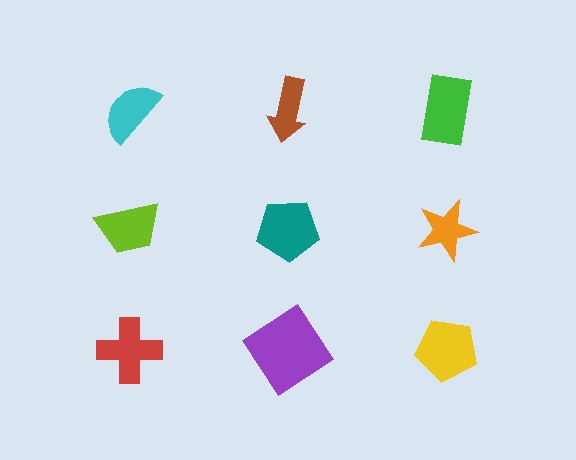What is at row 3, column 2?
A purple diamond.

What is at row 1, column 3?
A green rectangle.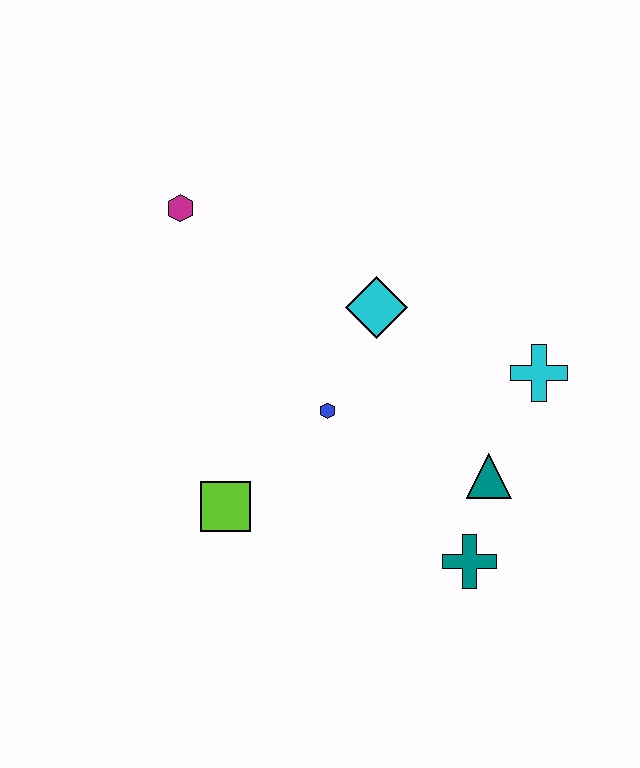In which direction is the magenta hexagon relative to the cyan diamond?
The magenta hexagon is to the left of the cyan diamond.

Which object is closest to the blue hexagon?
The cyan diamond is closest to the blue hexagon.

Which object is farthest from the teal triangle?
The magenta hexagon is farthest from the teal triangle.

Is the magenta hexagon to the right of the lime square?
No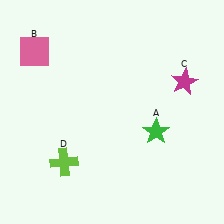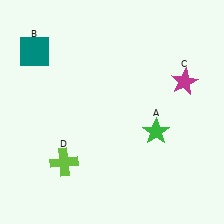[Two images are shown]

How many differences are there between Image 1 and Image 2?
There is 1 difference between the two images.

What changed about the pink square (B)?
In Image 1, B is pink. In Image 2, it changed to teal.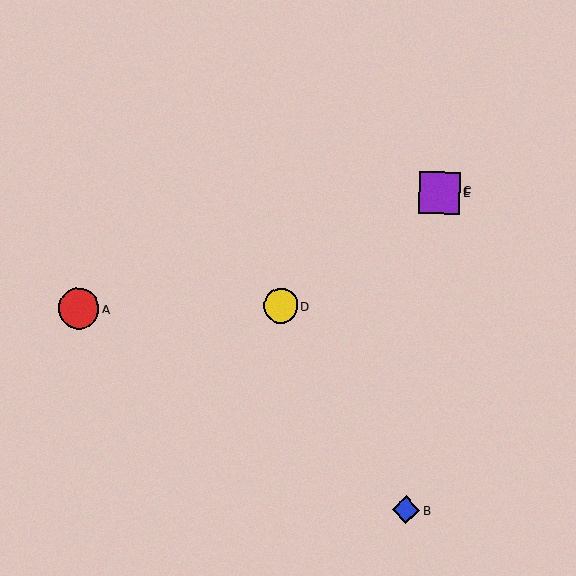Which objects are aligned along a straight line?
Objects C, D, E are aligned along a straight line.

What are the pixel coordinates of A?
Object A is at (79, 309).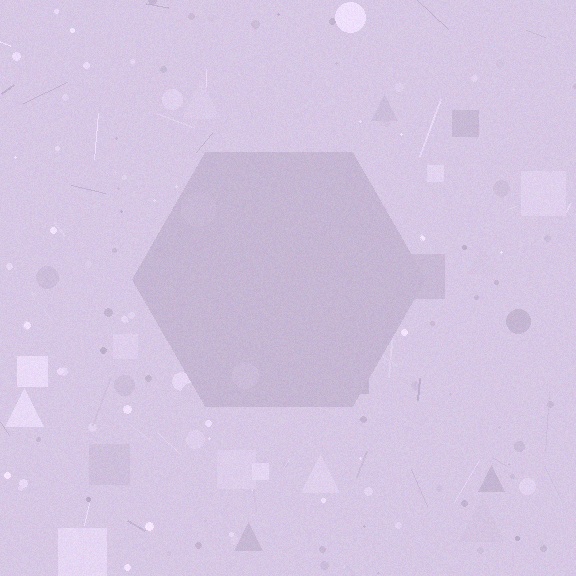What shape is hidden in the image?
A hexagon is hidden in the image.